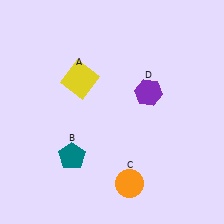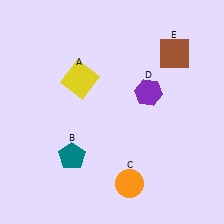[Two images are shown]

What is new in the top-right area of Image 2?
A brown square (E) was added in the top-right area of Image 2.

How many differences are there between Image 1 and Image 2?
There is 1 difference between the two images.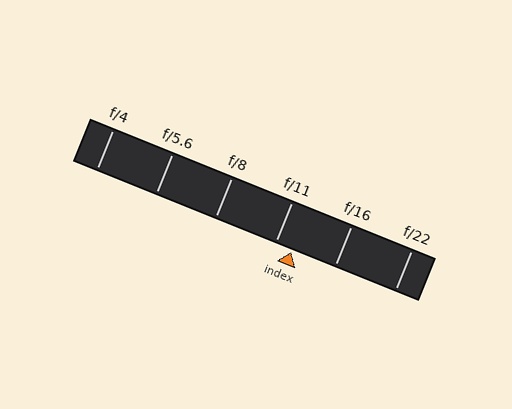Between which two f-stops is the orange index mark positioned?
The index mark is between f/11 and f/16.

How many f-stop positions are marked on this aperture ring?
There are 6 f-stop positions marked.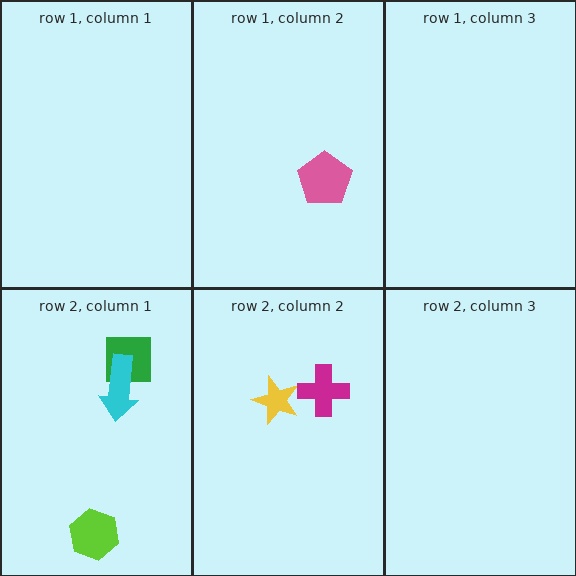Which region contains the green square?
The row 2, column 1 region.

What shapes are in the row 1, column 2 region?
The pink pentagon.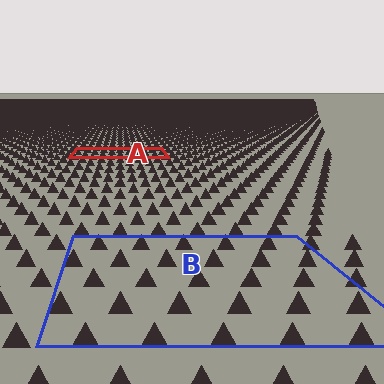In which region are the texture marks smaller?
The texture marks are smaller in region A, because it is farther away.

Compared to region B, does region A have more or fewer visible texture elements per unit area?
Region A has more texture elements per unit area — they are packed more densely because it is farther away.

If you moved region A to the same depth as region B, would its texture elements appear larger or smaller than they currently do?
They would appear larger. At a closer depth, the same texture elements are projected at a bigger on-screen size.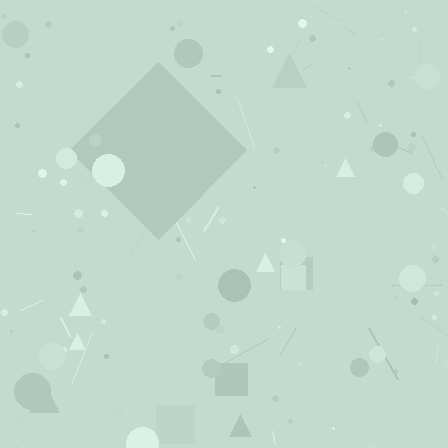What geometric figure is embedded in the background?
A diamond is embedded in the background.